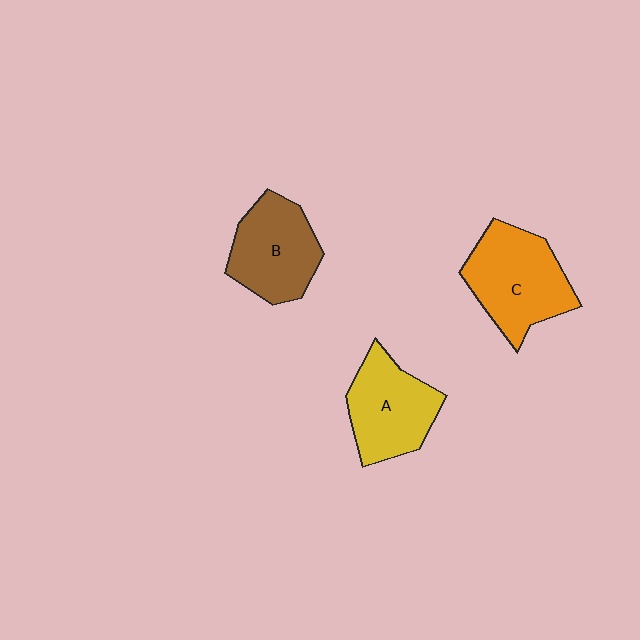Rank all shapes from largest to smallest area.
From largest to smallest: C (orange), A (yellow), B (brown).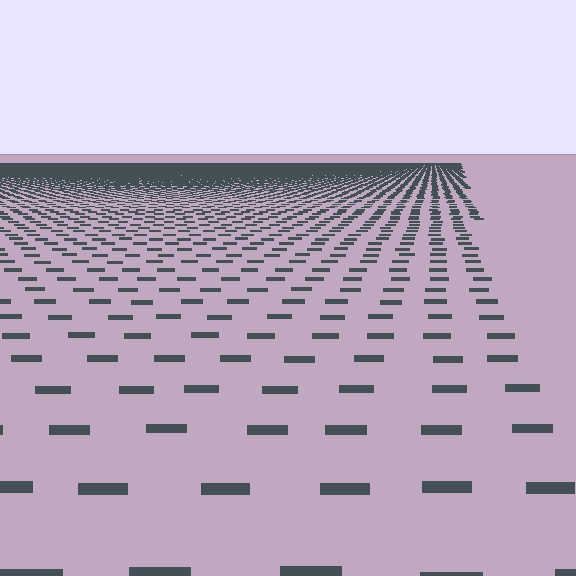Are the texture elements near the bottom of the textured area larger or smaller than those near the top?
Larger. Near the bottom, elements are closer to the viewer and appear at a bigger on-screen size.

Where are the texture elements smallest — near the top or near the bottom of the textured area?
Near the top.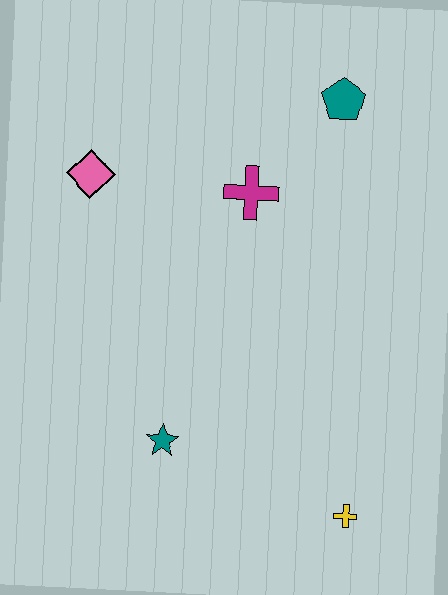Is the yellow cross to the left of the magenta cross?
No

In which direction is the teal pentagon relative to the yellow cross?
The teal pentagon is above the yellow cross.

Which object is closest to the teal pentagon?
The magenta cross is closest to the teal pentagon.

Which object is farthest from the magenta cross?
The yellow cross is farthest from the magenta cross.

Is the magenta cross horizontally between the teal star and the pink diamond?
No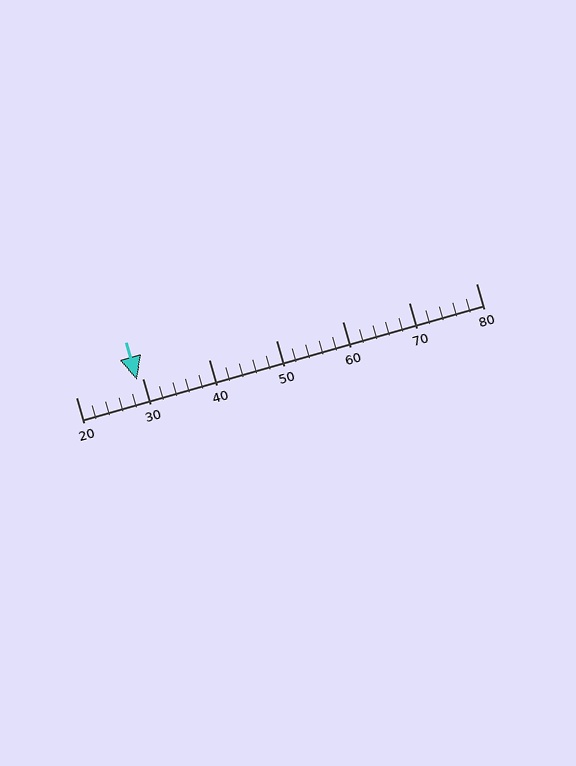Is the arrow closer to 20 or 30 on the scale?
The arrow is closer to 30.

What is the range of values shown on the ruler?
The ruler shows values from 20 to 80.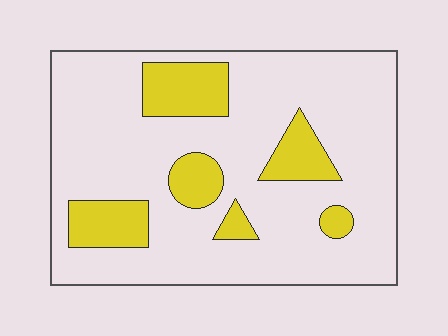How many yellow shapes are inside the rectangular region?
6.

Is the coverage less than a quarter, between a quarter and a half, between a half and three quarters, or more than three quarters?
Less than a quarter.